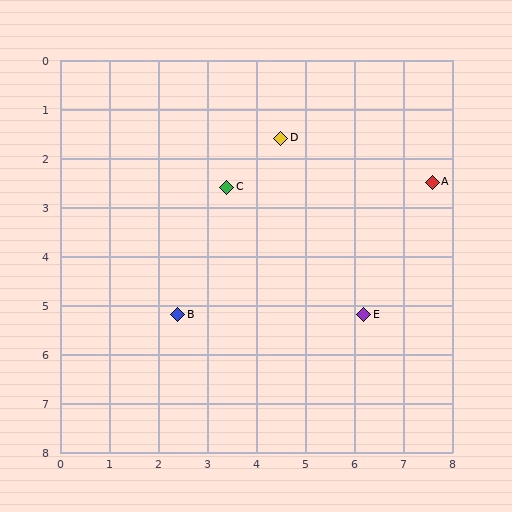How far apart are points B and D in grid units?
Points B and D are about 4.2 grid units apart.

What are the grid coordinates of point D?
Point D is at approximately (4.5, 1.6).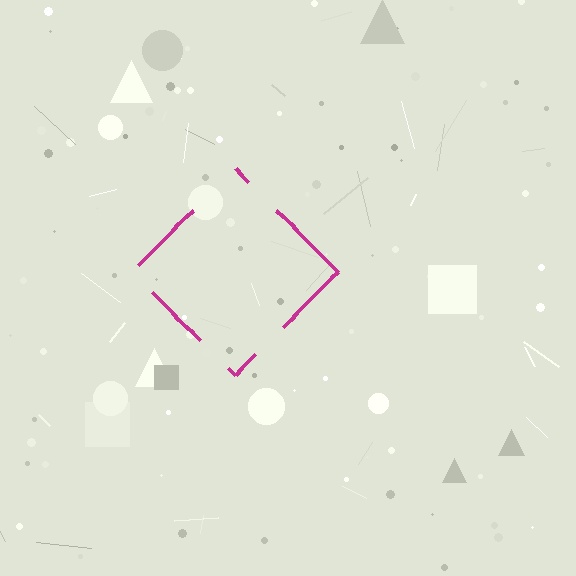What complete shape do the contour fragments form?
The contour fragments form a diamond.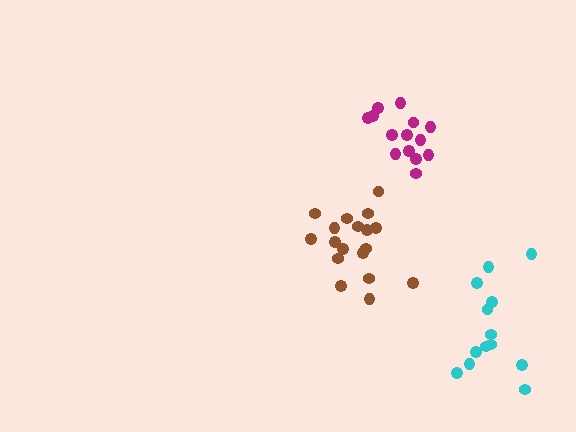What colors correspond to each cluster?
The clusters are colored: magenta, brown, cyan.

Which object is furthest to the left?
The brown cluster is leftmost.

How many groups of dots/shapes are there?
There are 3 groups.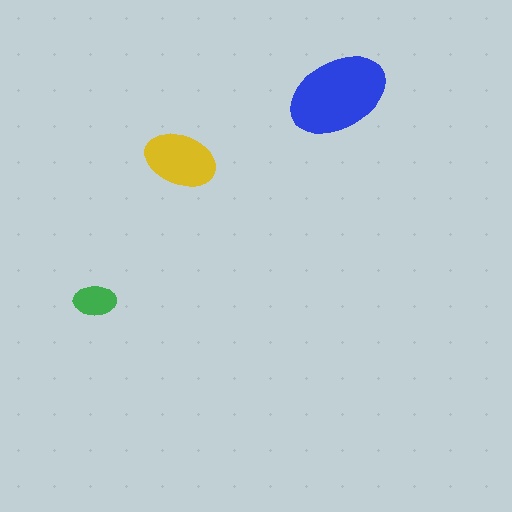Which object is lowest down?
The green ellipse is bottommost.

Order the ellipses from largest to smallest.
the blue one, the yellow one, the green one.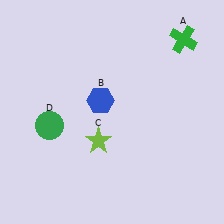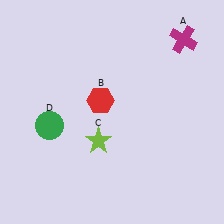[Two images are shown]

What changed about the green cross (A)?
In Image 1, A is green. In Image 2, it changed to magenta.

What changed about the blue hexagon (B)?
In Image 1, B is blue. In Image 2, it changed to red.